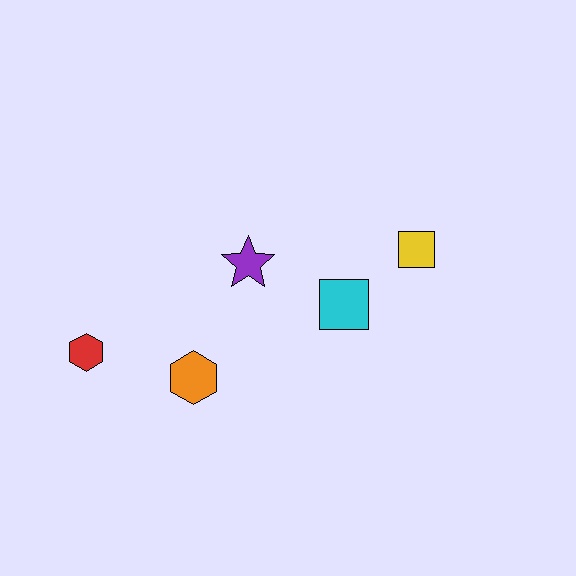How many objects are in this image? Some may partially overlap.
There are 5 objects.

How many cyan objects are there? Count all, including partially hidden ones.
There is 1 cyan object.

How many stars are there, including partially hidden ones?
There is 1 star.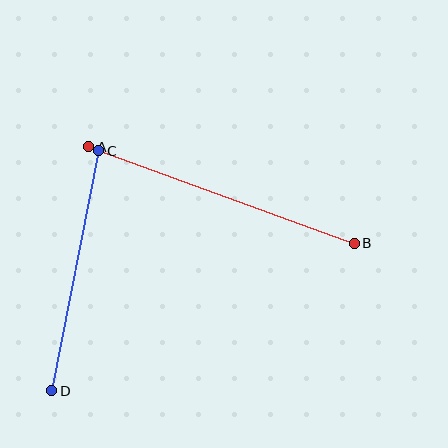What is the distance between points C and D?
The distance is approximately 244 pixels.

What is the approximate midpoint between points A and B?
The midpoint is at approximately (221, 195) pixels.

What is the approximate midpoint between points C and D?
The midpoint is at approximately (75, 271) pixels.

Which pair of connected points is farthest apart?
Points A and B are farthest apart.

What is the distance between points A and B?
The distance is approximately 282 pixels.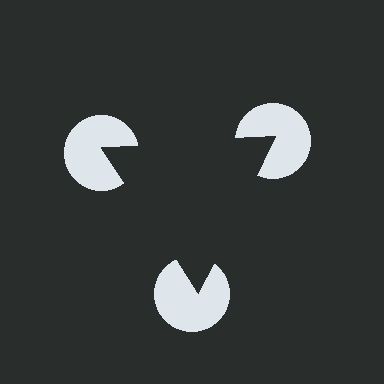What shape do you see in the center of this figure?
An illusory triangle — its edges are inferred from the aligned wedge cuts in the pac-man discs, not physically drawn.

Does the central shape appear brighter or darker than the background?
It typically appears slightly darker than the background, even though no actual brightness change is drawn.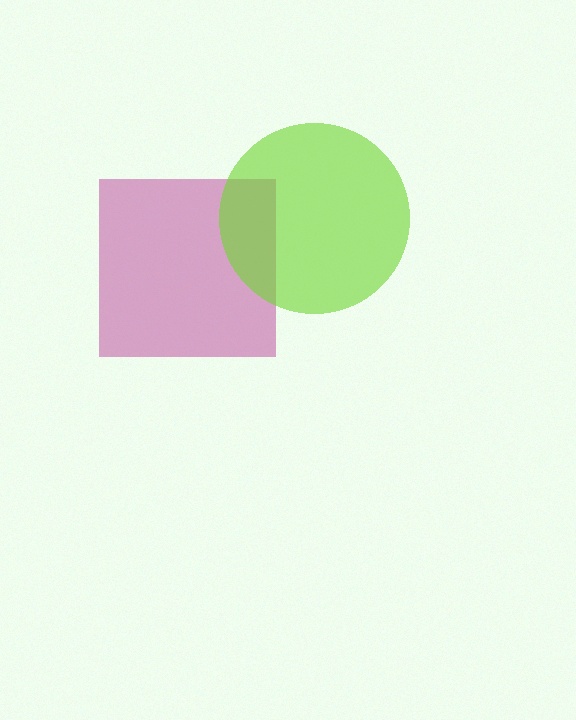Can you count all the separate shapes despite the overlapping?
Yes, there are 2 separate shapes.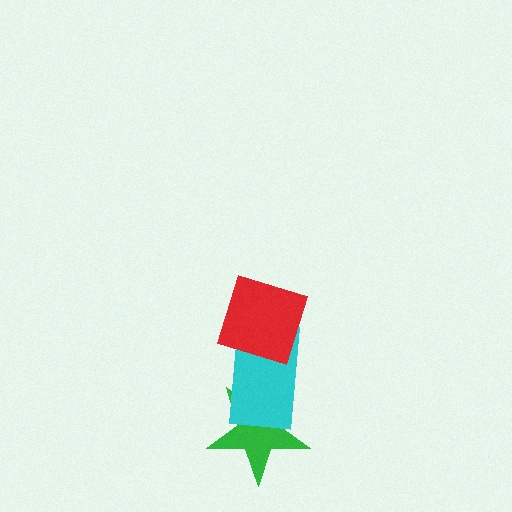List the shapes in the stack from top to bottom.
From top to bottom: the red diamond, the cyan rectangle, the green star.